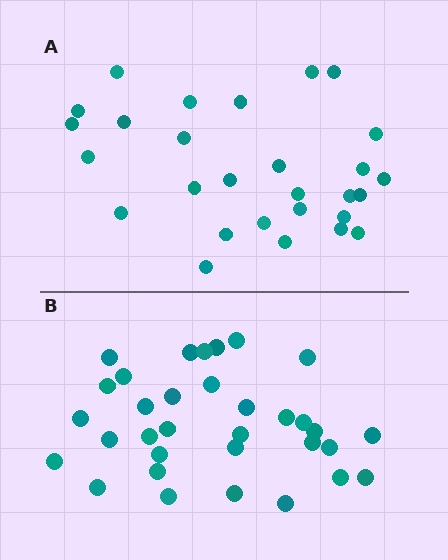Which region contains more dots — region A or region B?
Region B (the bottom region) has more dots.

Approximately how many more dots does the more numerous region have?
Region B has about 5 more dots than region A.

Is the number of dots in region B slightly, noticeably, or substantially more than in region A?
Region B has only slightly more — the two regions are fairly close. The ratio is roughly 1.2 to 1.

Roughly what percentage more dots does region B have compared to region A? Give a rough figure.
About 20% more.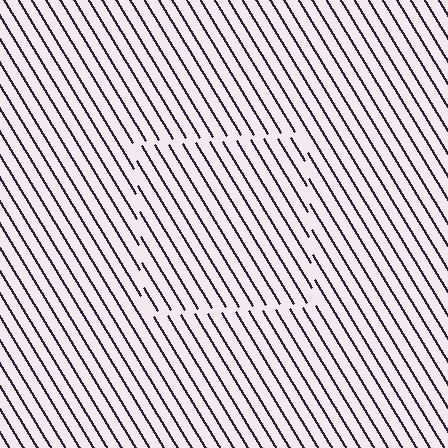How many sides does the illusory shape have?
4 sides — the line-ends trace a square.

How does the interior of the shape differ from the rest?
The interior of the shape contains the same grating, shifted by half a period — the contour is defined by the phase discontinuity where line-ends from the inner and outer gratings abut.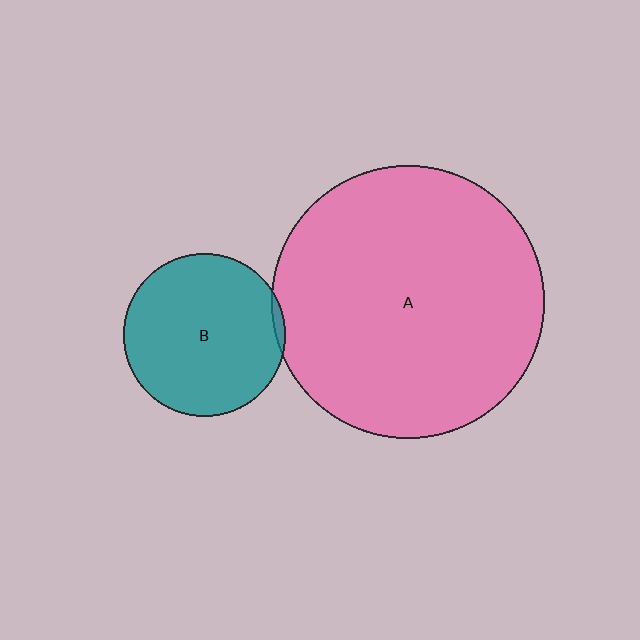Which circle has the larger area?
Circle A (pink).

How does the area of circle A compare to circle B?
Approximately 2.8 times.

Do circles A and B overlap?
Yes.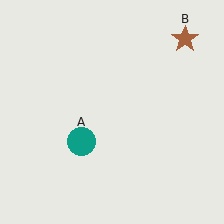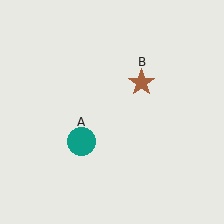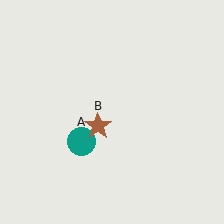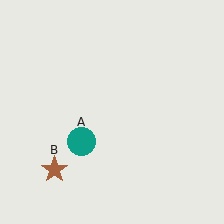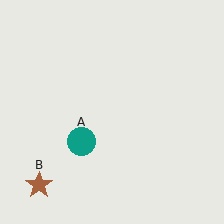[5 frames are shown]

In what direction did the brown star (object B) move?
The brown star (object B) moved down and to the left.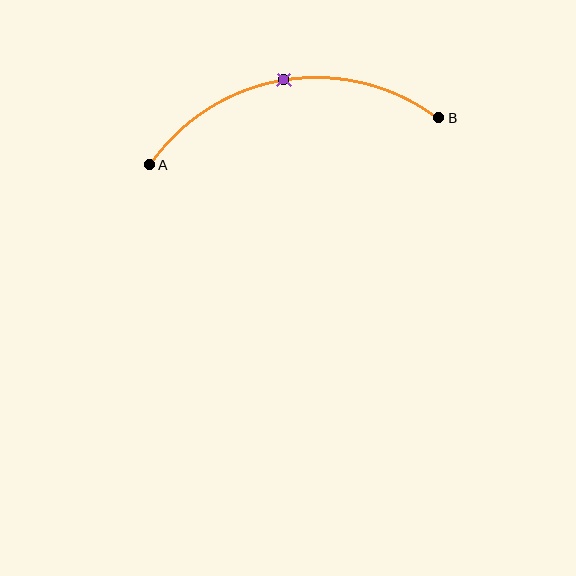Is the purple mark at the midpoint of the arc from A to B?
Yes. The purple mark lies on the arc at equal arc-length from both A and B — it is the arc midpoint.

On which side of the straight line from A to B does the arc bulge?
The arc bulges above the straight line connecting A and B.